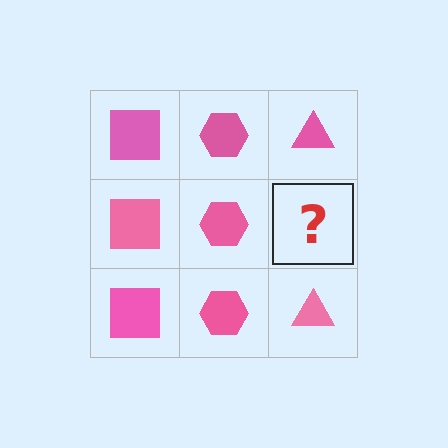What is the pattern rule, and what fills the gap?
The rule is that each column has a consistent shape. The gap should be filled with a pink triangle.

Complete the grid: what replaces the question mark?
The question mark should be replaced with a pink triangle.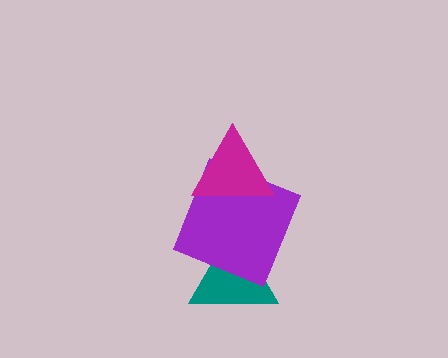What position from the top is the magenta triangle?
The magenta triangle is 1st from the top.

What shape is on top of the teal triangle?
The purple square is on top of the teal triangle.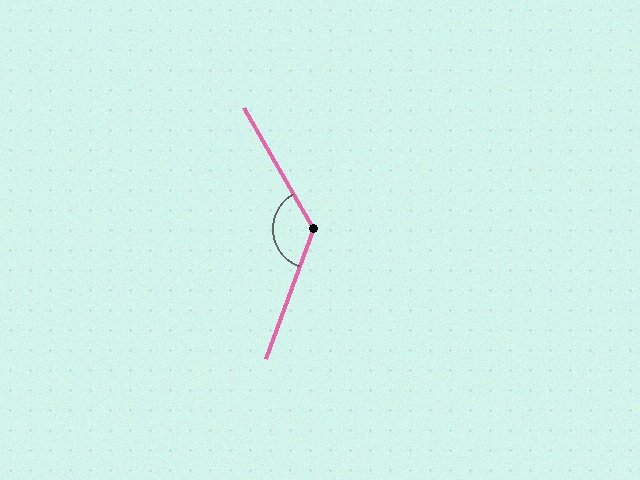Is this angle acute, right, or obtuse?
It is obtuse.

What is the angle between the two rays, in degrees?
Approximately 130 degrees.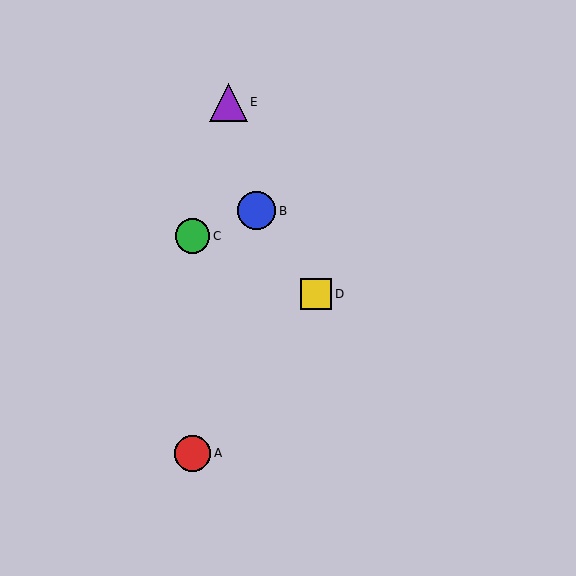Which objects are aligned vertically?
Objects A, C are aligned vertically.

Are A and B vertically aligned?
No, A is at x≈193 and B is at x≈257.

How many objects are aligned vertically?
2 objects (A, C) are aligned vertically.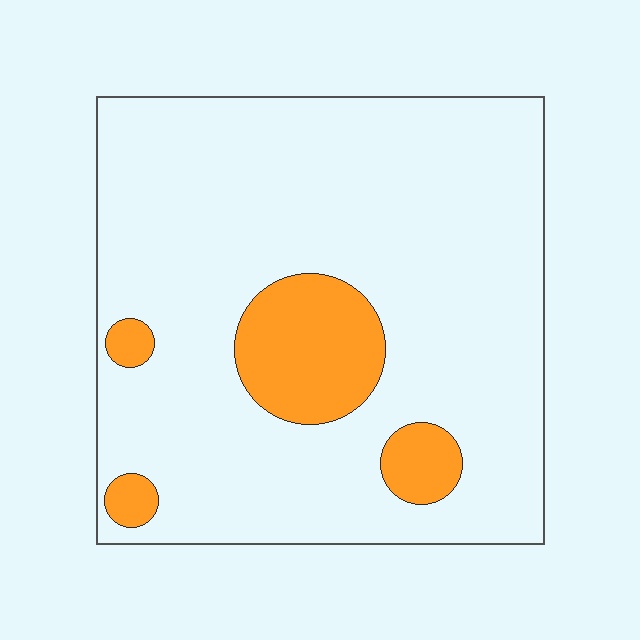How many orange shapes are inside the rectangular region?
4.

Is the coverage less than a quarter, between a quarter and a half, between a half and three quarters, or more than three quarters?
Less than a quarter.